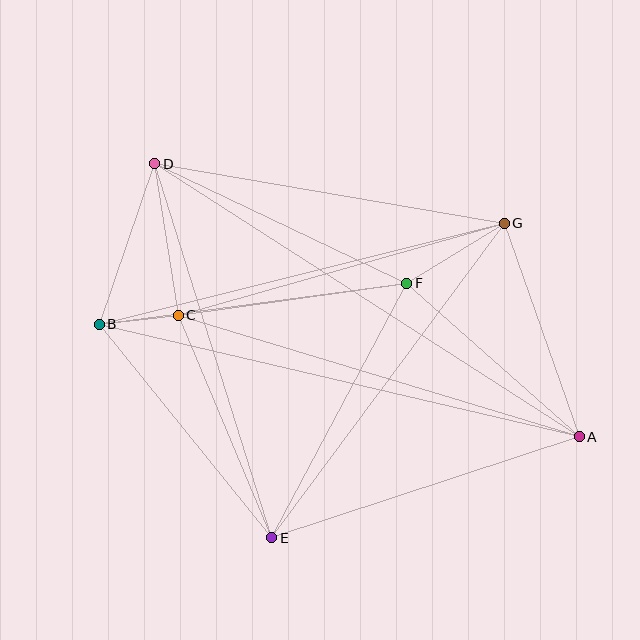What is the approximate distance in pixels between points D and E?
The distance between D and E is approximately 392 pixels.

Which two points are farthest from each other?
Points A and D are farthest from each other.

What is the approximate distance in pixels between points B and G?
The distance between B and G is approximately 417 pixels.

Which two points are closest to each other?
Points B and C are closest to each other.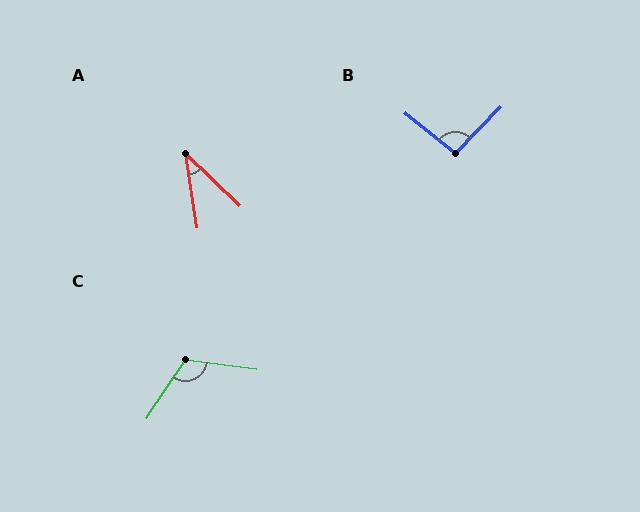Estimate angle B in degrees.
Approximately 96 degrees.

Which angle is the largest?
C, at approximately 116 degrees.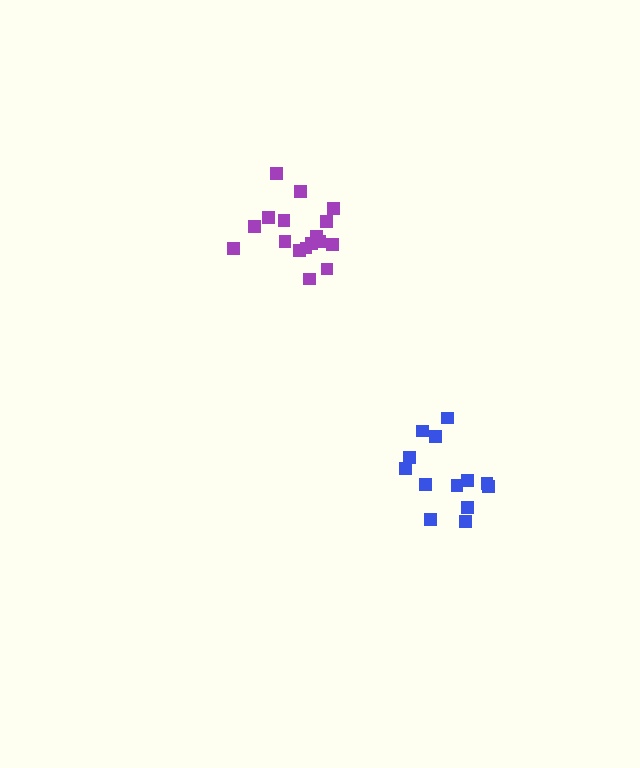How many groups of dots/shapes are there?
There are 2 groups.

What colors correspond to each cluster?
The clusters are colored: blue, purple.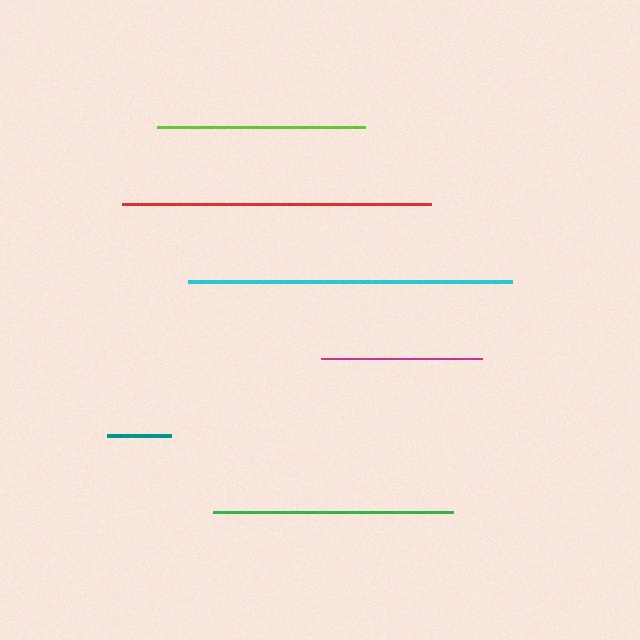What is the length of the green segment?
The green segment is approximately 240 pixels long.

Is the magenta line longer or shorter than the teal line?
The magenta line is longer than the teal line.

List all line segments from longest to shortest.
From longest to shortest: cyan, red, green, lime, magenta, teal.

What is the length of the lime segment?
The lime segment is approximately 207 pixels long.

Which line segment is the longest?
The cyan line is the longest at approximately 325 pixels.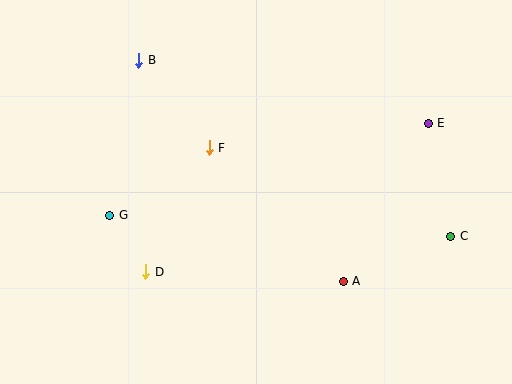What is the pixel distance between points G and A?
The distance between G and A is 243 pixels.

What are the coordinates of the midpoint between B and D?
The midpoint between B and D is at (142, 166).